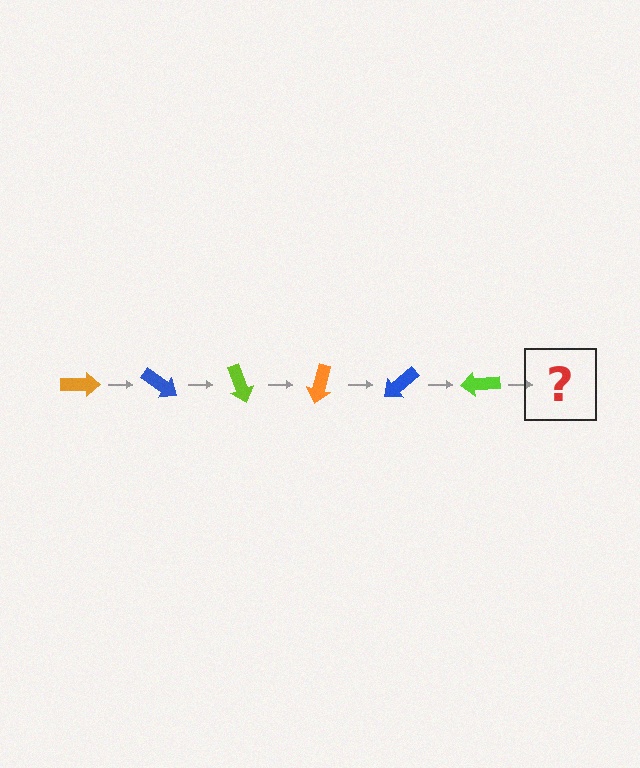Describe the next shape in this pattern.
It should be an orange arrow, rotated 210 degrees from the start.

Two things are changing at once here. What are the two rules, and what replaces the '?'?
The two rules are that it rotates 35 degrees each step and the color cycles through orange, blue, and lime. The '?' should be an orange arrow, rotated 210 degrees from the start.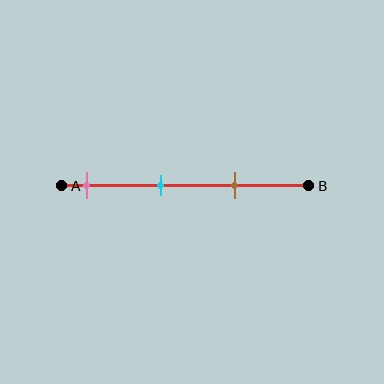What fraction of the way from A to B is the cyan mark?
The cyan mark is approximately 40% (0.4) of the way from A to B.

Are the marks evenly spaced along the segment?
Yes, the marks are approximately evenly spaced.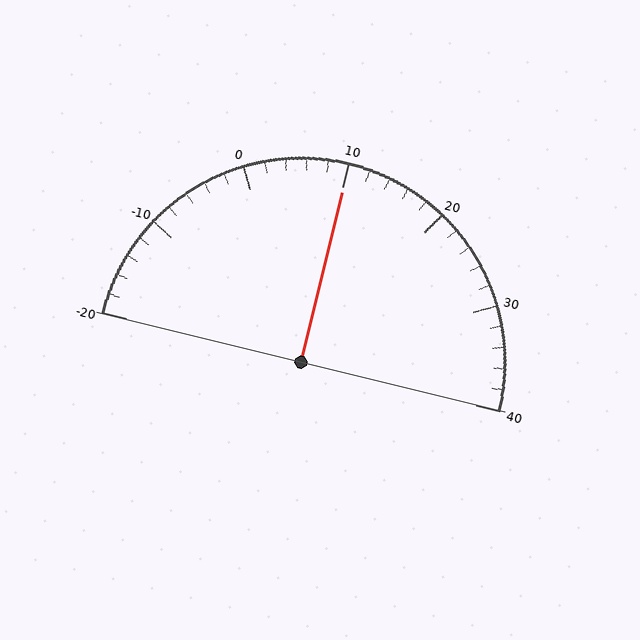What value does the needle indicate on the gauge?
The needle indicates approximately 10.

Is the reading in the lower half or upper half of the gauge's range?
The reading is in the upper half of the range (-20 to 40).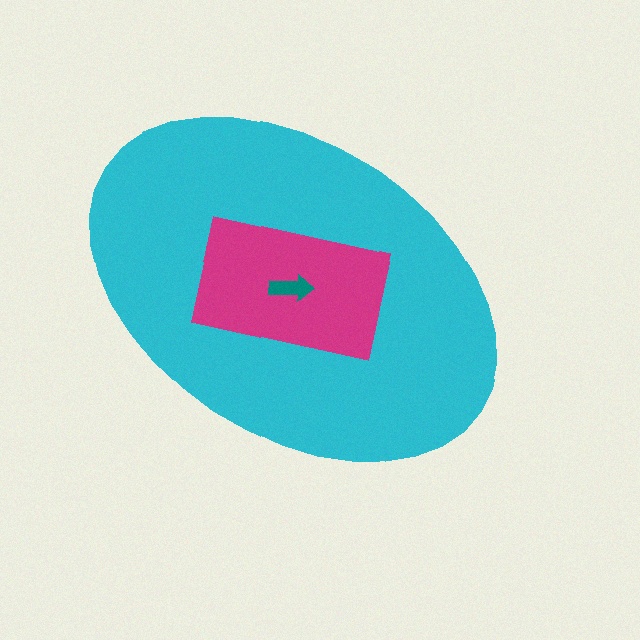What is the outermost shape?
The cyan ellipse.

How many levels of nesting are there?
3.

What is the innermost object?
The teal arrow.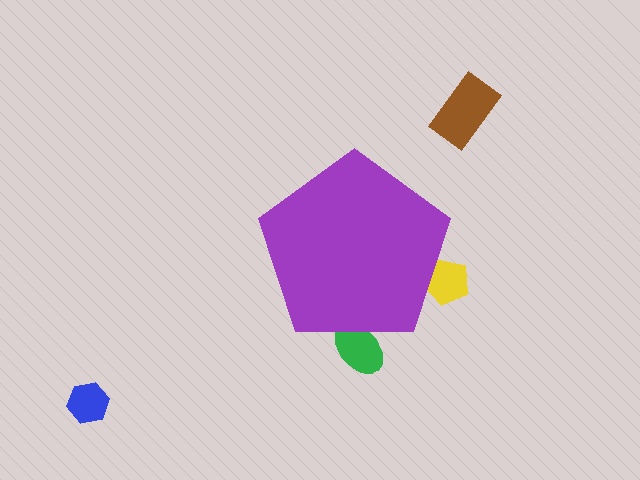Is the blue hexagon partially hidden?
No, the blue hexagon is fully visible.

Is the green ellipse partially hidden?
Yes, the green ellipse is partially hidden behind the purple pentagon.